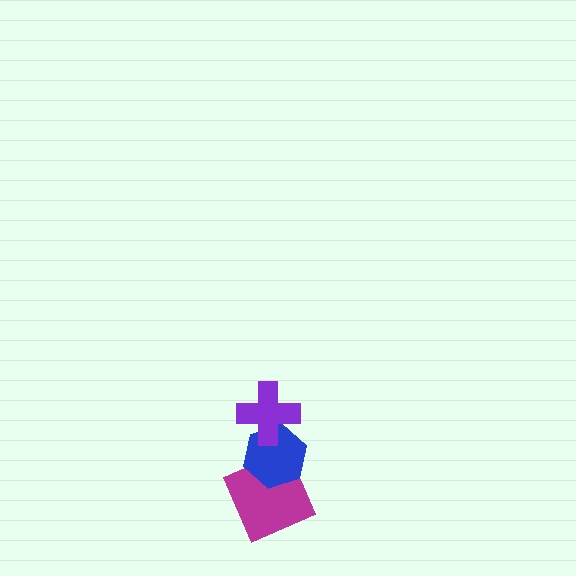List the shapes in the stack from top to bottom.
From top to bottom: the purple cross, the blue hexagon, the magenta square.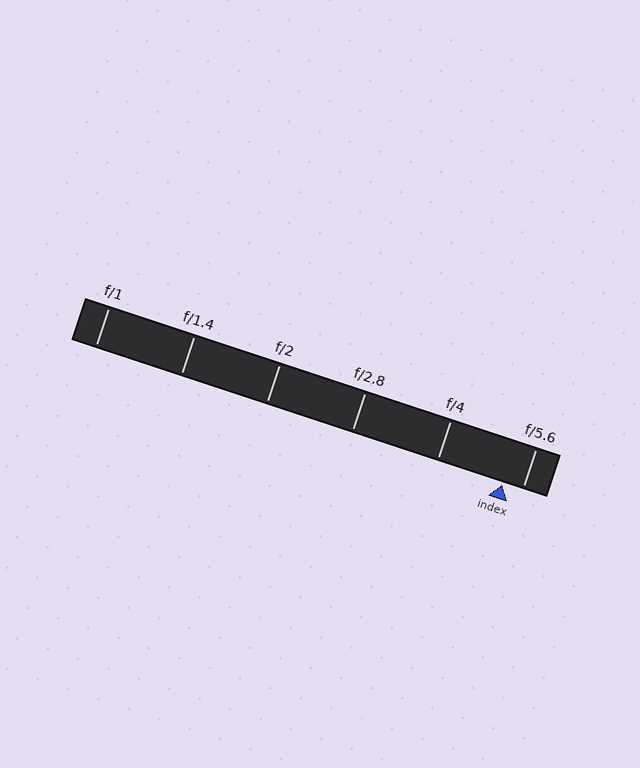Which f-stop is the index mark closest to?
The index mark is closest to f/5.6.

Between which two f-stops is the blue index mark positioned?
The index mark is between f/4 and f/5.6.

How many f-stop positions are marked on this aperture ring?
There are 6 f-stop positions marked.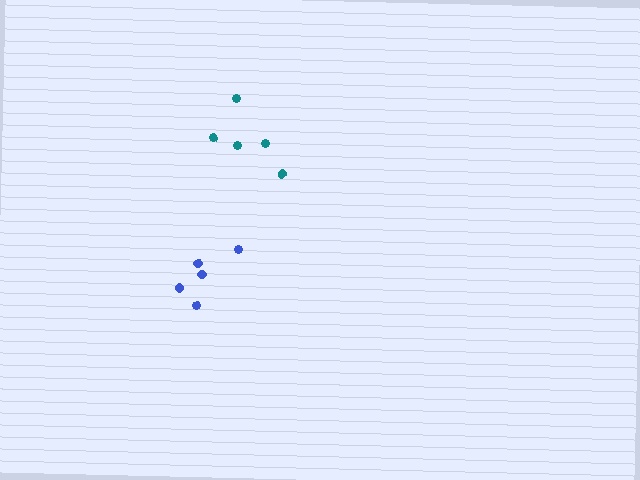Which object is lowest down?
The blue cluster is bottommost.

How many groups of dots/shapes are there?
There are 2 groups.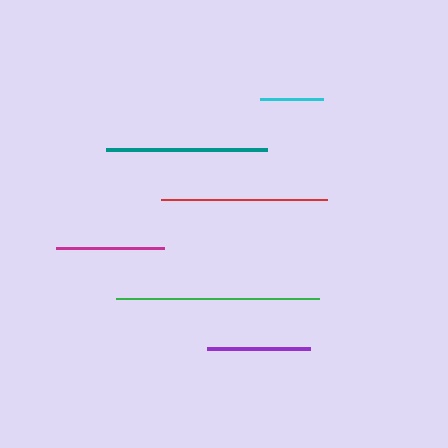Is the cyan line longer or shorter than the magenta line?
The magenta line is longer than the cyan line.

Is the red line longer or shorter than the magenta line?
The red line is longer than the magenta line.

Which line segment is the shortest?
The cyan line is the shortest at approximately 63 pixels.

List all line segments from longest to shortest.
From longest to shortest: green, red, teal, magenta, purple, cyan.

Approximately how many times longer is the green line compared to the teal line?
The green line is approximately 1.3 times the length of the teal line.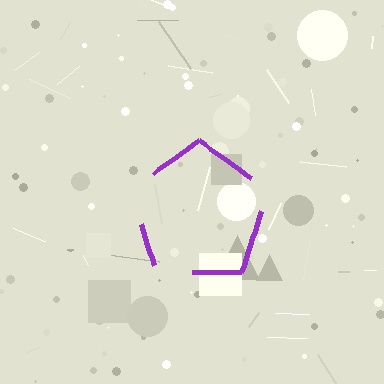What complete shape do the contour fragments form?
The contour fragments form a pentagon.